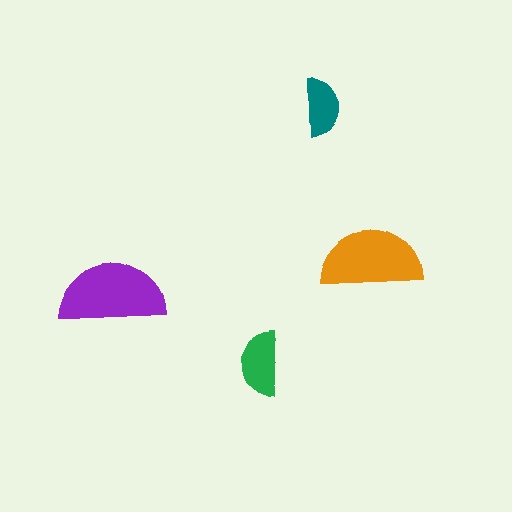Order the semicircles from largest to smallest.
the purple one, the orange one, the green one, the teal one.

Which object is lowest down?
The green semicircle is bottommost.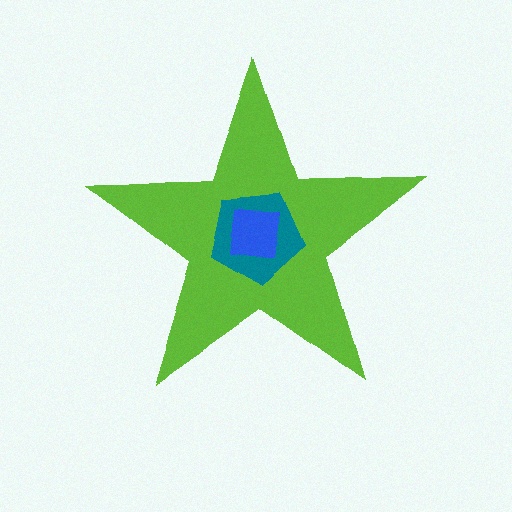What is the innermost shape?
The blue square.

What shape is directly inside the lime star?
The teal pentagon.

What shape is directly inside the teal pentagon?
The blue square.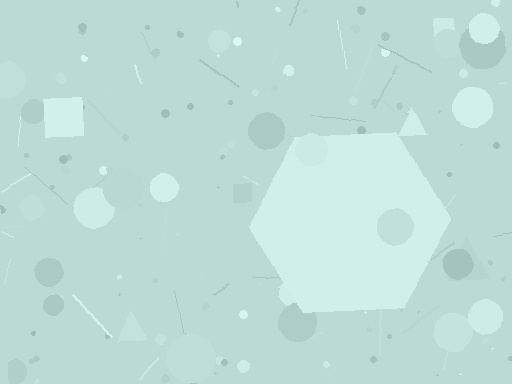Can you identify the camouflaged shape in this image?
The camouflaged shape is a hexagon.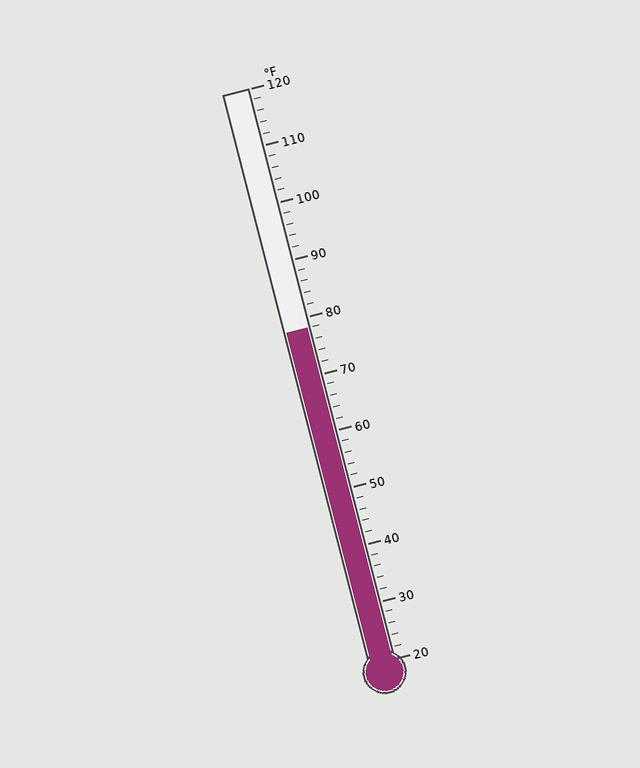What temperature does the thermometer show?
The thermometer shows approximately 78°F.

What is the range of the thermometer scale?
The thermometer scale ranges from 20°F to 120°F.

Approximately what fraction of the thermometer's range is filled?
The thermometer is filled to approximately 60% of its range.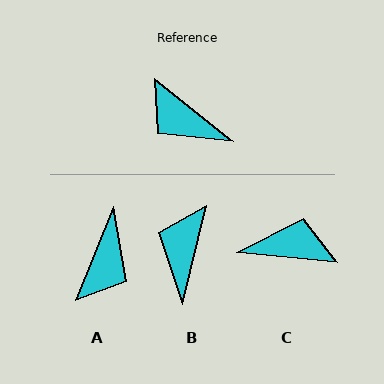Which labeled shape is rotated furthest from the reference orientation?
C, about 147 degrees away.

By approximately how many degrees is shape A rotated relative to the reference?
Approximately 107 degrees counter-clockwise.